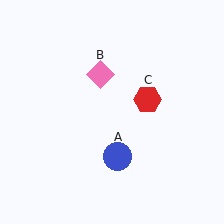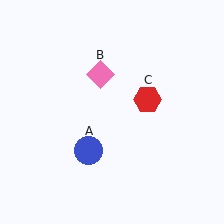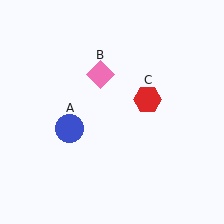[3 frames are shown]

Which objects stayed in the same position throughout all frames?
Pink diamond (object B) and red hexagon (object C) remained stationary.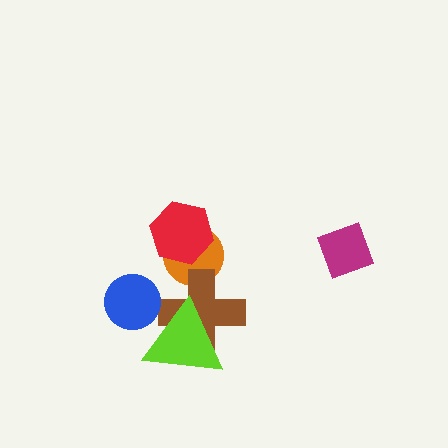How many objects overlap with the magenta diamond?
0 objects overlap with the magenta diamond.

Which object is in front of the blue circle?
The lime triangle is in front of the blue circle.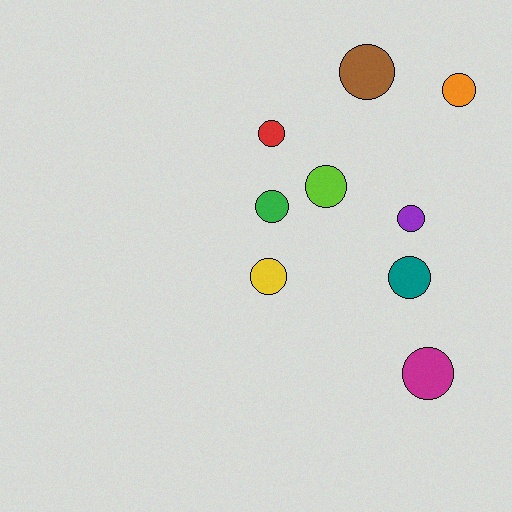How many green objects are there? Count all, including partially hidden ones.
There is 1 green object.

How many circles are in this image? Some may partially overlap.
There are 9 circles.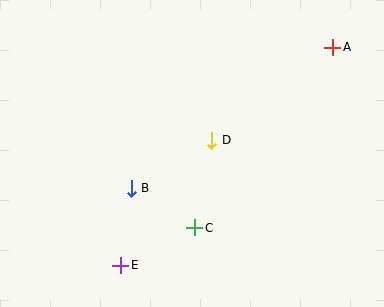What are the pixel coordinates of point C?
Point C is at (195, 228).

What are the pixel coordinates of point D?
Point D is at (212, 140).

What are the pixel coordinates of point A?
Point A is at (333, 47).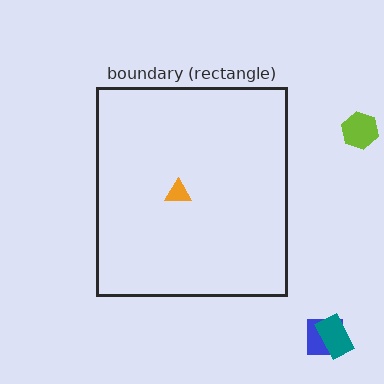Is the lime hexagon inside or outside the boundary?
Outside.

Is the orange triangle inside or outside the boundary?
Inside.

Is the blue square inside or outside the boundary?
Outside.